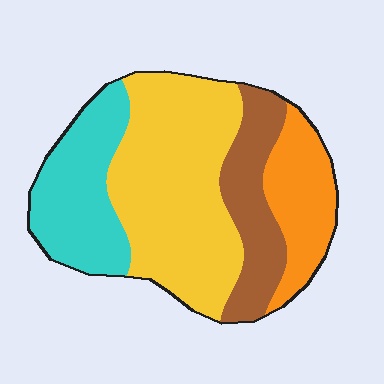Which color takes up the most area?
Yellow, at roughly 45%.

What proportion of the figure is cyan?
Cyan takes up about one quarter (1/4) of the figure.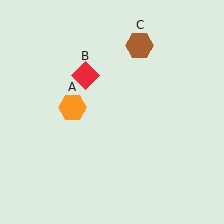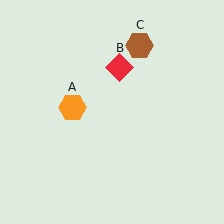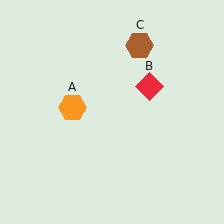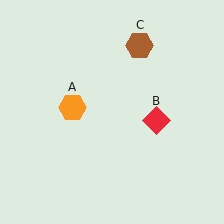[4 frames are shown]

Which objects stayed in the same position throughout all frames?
Orange hexagon (object A) and brown hexagon (object C) remained stationary.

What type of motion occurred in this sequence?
The red diamond (object B) rotated clockwise around the center of the scene.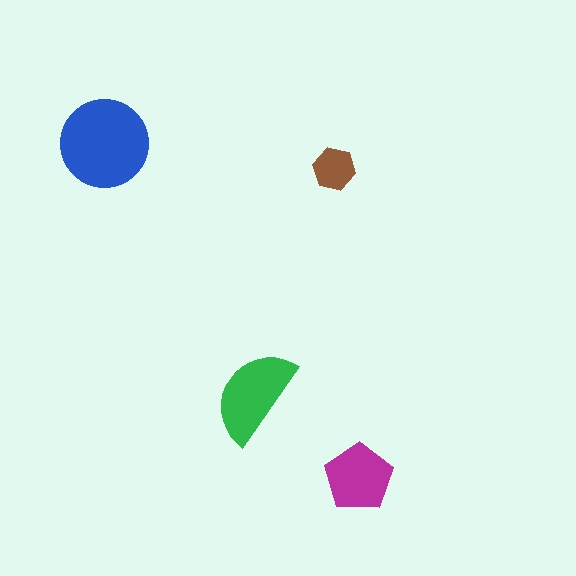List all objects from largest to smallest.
The blue circle, the green semicircle, the magenta pentagon, the brown hexagon.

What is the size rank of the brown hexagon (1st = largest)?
4th.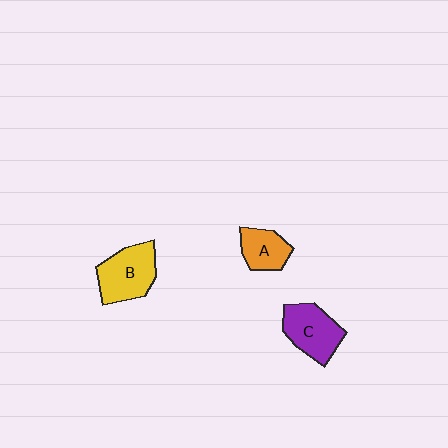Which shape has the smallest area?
Shape A (orange).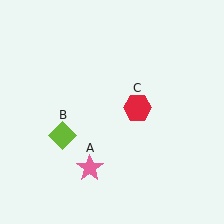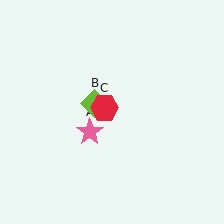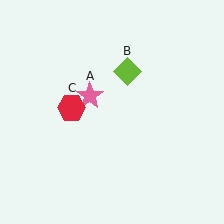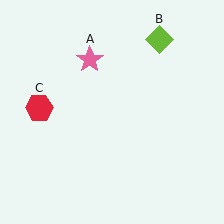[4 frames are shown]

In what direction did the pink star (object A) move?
The pink star (object A) moved up.